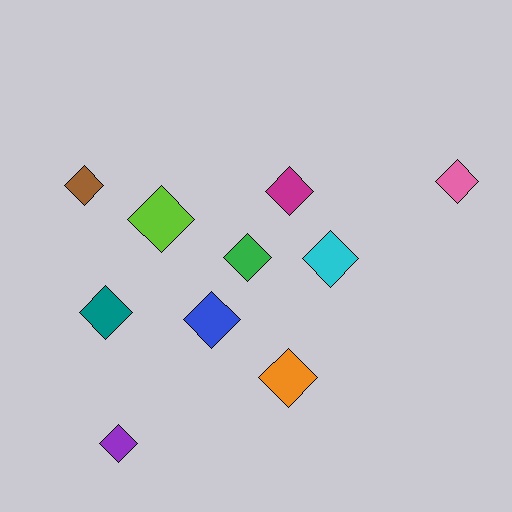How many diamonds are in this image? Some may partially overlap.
There are 10 diamonds.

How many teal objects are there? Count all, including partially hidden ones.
There is 1 teal object.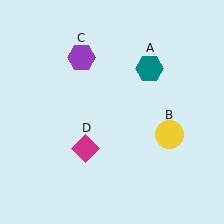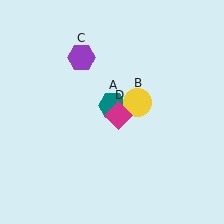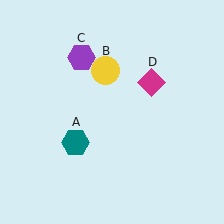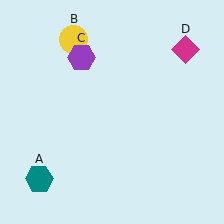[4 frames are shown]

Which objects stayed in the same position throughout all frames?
Purple hexagon (object C) remained stationary.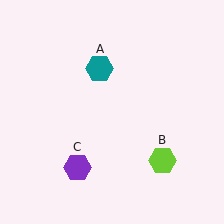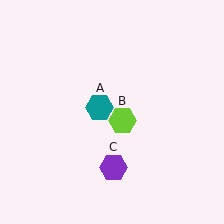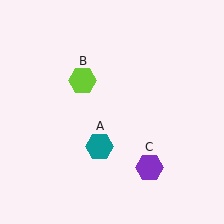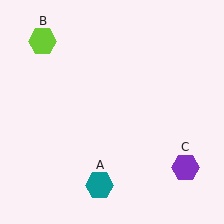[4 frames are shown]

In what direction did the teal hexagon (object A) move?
The teal hexagon (object A) moved down.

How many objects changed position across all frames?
3 objects changed position: teal hexagon (object A), lime hexagon (object B), purple hexagon (object C).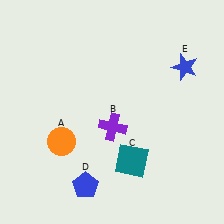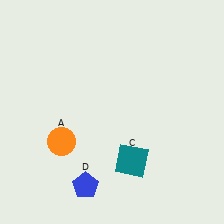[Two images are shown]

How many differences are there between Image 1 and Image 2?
There are 2 differences between the two images.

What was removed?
The purple cross (B), the blue star (E) were removed in Image 2.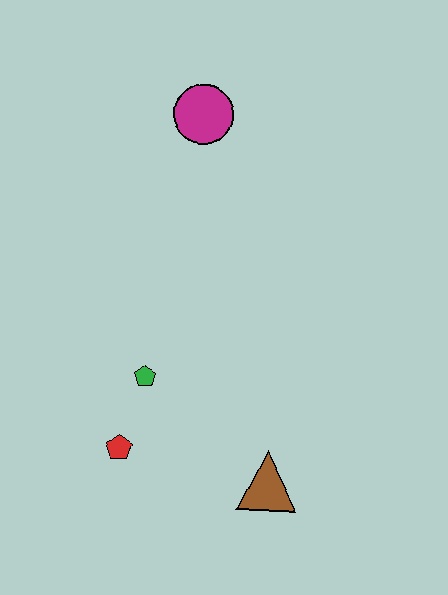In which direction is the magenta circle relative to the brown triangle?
The magenta circle is above the brown triangle.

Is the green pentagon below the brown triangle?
No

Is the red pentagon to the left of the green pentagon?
Yes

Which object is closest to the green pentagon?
The red pentagon is closest to the green pentagon.